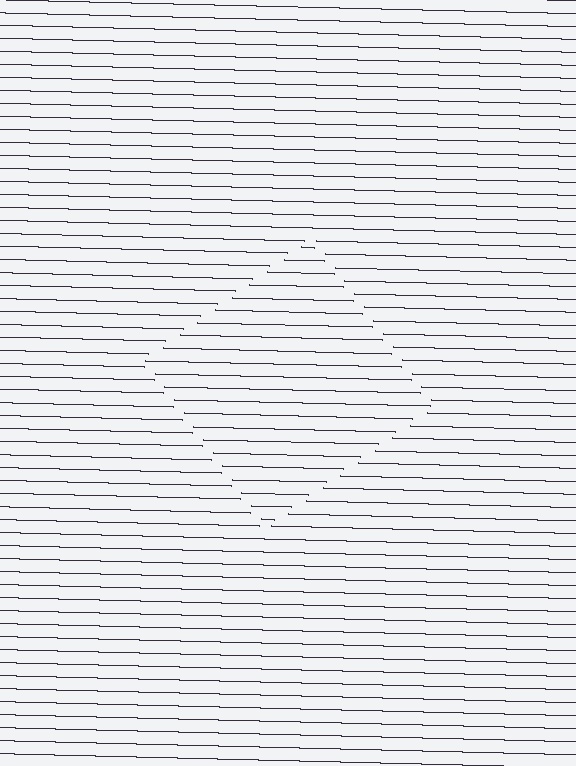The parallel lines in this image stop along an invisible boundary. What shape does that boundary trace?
An illusory square. The interior of the shape contains the same grating, shifted by half a period — the contour is defined by the phase discontinuity where line-ends from the inner and outer gratings abut.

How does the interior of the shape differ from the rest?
The interior of the shape contains the same grating, shifted by half a period — the contour is defined by the phase discontinuity where line-ends from the inner and outer gratings abut.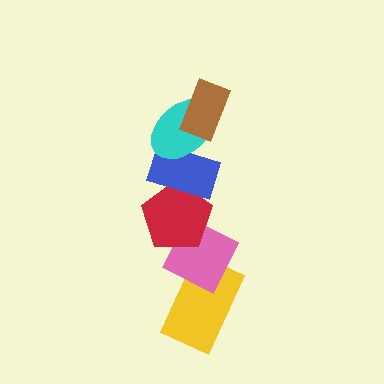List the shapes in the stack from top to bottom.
From top to bottom: the brown rectangle, the cyan ellipse, the blue rectangle, the red pentagon, the pink diamond, the yellow rectangle.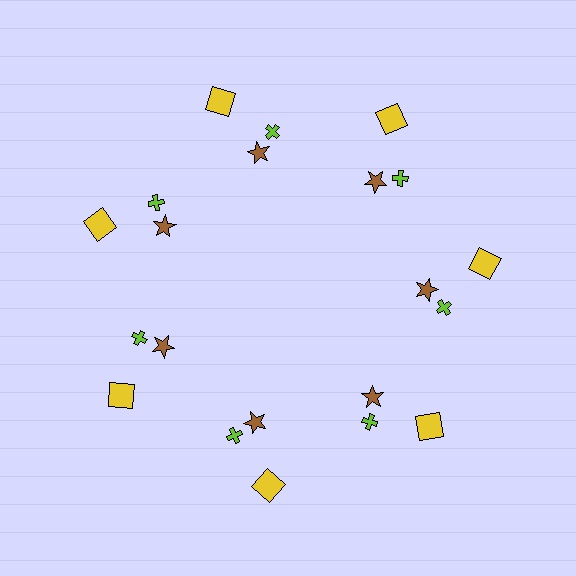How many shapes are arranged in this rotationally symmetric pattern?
There are 21 shapes, arranged in 7 groups of 3.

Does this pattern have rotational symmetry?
Yes, this pattern has 7-fold rotational symmetry. It looks the same after rotating 51 degrees around the center.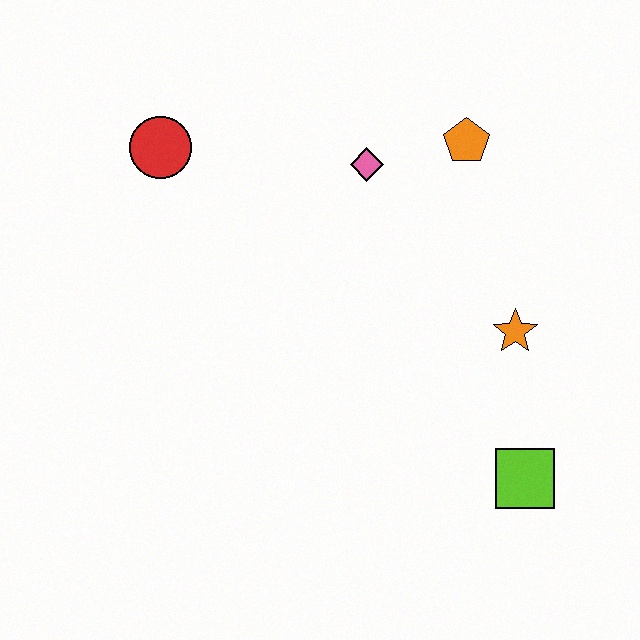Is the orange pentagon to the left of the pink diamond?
No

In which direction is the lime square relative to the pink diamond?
The lime square is below the pink diamond.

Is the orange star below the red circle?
Yes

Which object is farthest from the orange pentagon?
The lime square is farthest from the orange pentagon.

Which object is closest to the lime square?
The orange star is closest to the lime square.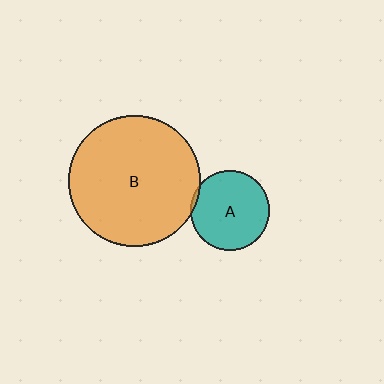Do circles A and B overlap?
Yes.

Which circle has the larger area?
Circle B (orange).